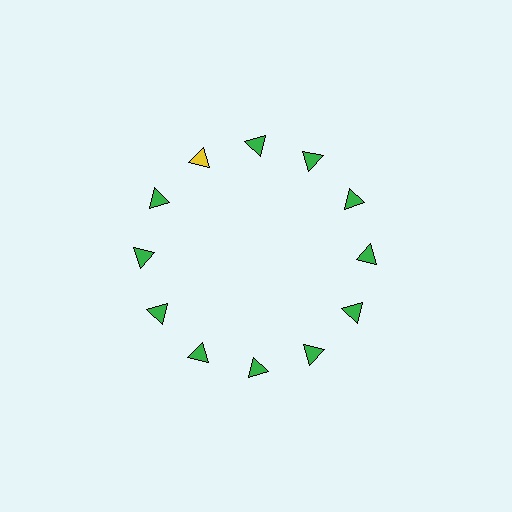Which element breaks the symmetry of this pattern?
The yellow triangle at roughly the 11 o'clock position breaks the symmetry. All other shapes are green triangles.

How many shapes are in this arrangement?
There are 12 shapes arranged in a ring pattern.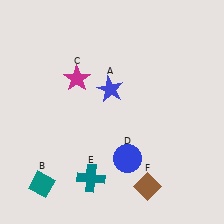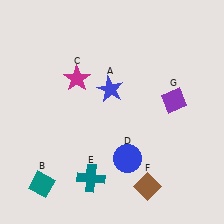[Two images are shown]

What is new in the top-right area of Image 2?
A purple diamond (G) was added in the top-right area of Image 2.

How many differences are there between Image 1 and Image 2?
There is 1 difference between the two images.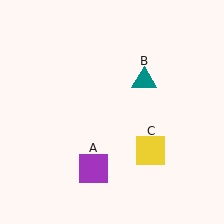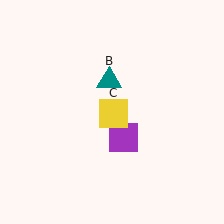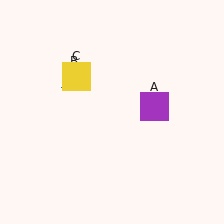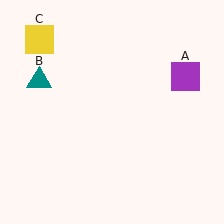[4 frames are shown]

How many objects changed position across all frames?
3 objects changed position: purple square (object A), teal triangle (object B), yellow square (object C).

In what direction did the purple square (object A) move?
The purple square (object A) moved up and to the right.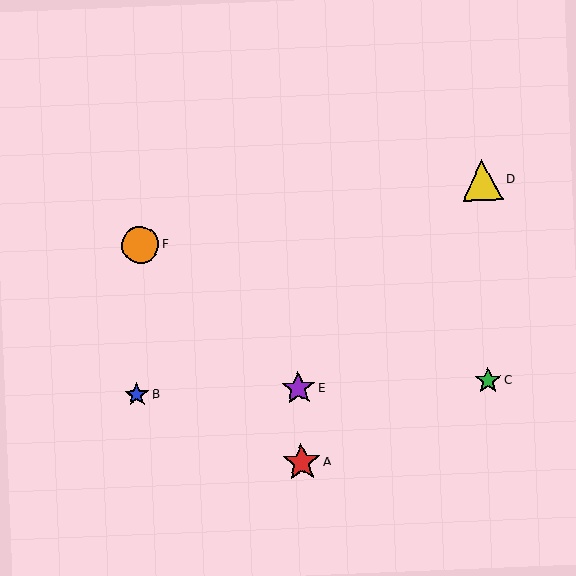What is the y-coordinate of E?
Object E is at y≈388.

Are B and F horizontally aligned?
No, B is at y≈395 and F is at y≈245.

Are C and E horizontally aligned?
Yes, both are at y≈381.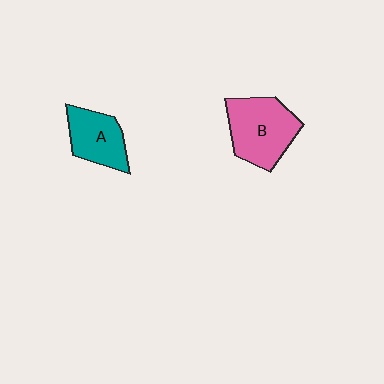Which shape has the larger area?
Shape B (pink).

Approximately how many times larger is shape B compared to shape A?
Approximately 1.4 times.